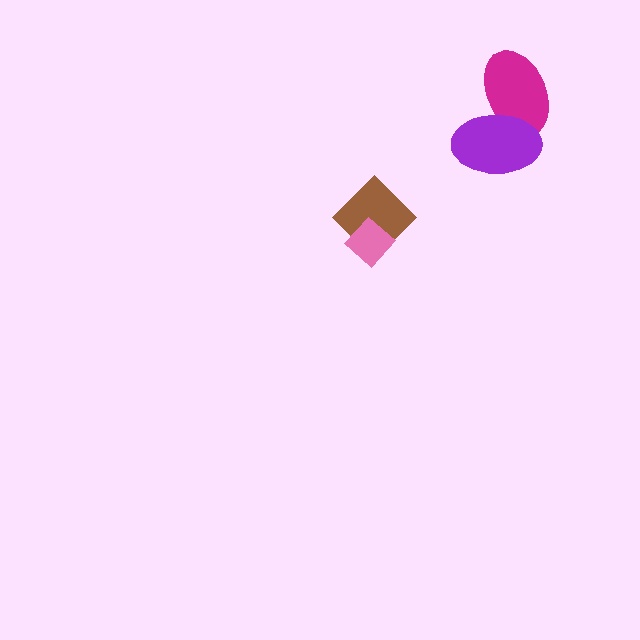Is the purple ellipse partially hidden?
No, no other shape covers it.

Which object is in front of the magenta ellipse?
The purple ellipse is in front of the magenta ellipse.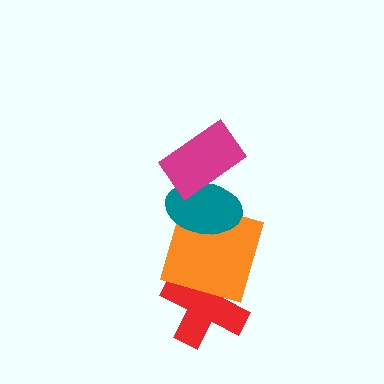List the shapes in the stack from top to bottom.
From top to bottom: the magenta rectangle, the teal ellipse, the orange square, the red cross.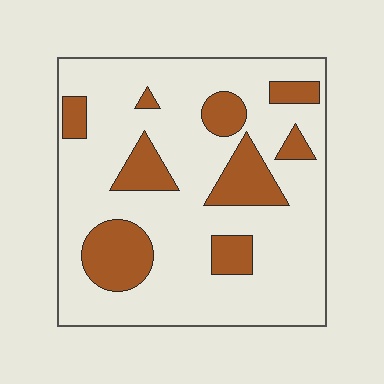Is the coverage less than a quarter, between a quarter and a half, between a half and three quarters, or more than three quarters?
Less than a quarter.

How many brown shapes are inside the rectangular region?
9.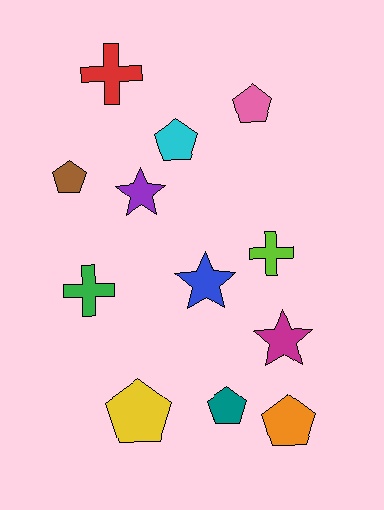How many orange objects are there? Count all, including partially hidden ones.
There is 1 orange object.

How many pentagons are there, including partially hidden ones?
There are 6 pentagons.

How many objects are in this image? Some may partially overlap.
There are 12 objects.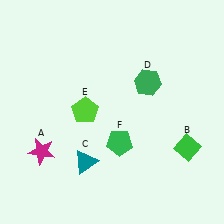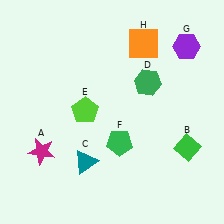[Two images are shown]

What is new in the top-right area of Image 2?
A purple hexagon (G) was added in the top-right area of Image 2.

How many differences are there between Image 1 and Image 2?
There are 2 differences between the two images.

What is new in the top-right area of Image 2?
An orange square (H) was added in the top-right area of Image 2.